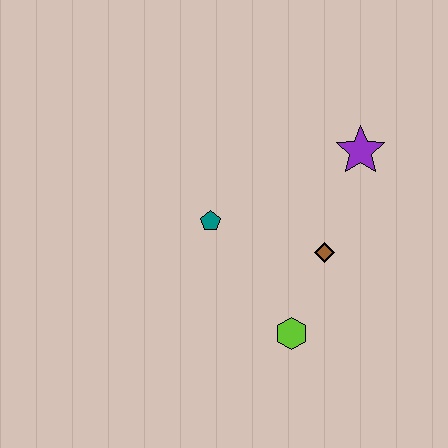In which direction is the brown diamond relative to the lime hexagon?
The brown diamond is above the lime hexagon.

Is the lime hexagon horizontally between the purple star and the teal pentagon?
Yes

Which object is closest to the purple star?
The brown diamond is closest to the purple star.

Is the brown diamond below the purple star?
Yes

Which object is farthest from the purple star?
The lime hexagon is farthest from the purple star.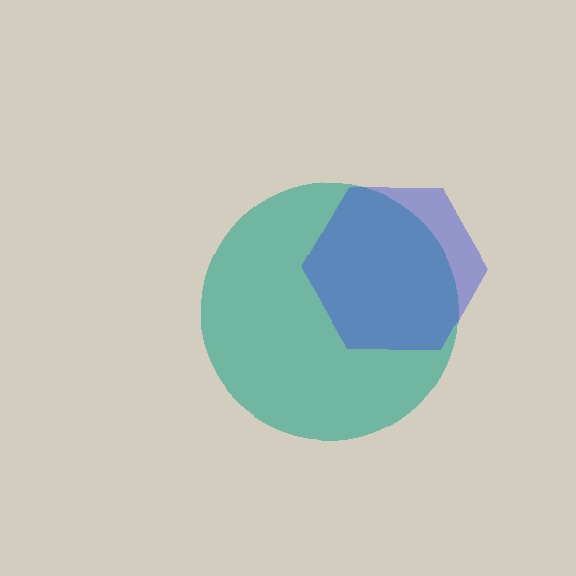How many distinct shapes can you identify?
There are 2 distinct shapes: a teal circle, a blue hexagon.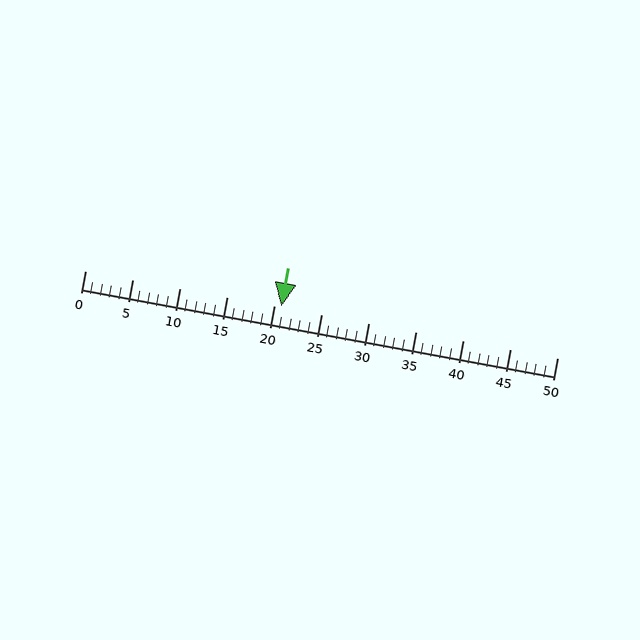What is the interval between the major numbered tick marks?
The major tick marks are spaced 5 units apart.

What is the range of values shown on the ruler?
The ruler shows values from 0 to 50.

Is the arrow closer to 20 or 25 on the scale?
The arrow is closer to 20.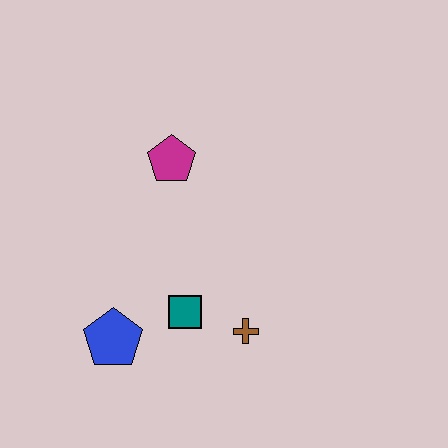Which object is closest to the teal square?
The brown cross is closest to the teal square.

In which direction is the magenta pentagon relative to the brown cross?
The magenta pentagon is above the brown cross.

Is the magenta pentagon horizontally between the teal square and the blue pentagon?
Yes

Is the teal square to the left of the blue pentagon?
No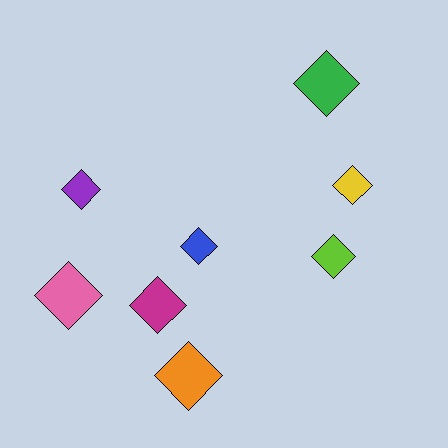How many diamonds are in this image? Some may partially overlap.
There are 8 diamonds.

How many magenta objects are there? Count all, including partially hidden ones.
There is 1 magenta object.